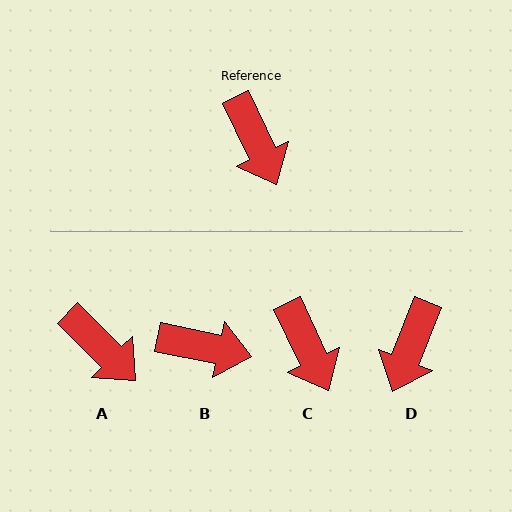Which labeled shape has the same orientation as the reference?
C.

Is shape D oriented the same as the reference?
No, it is off by about 47 degrees.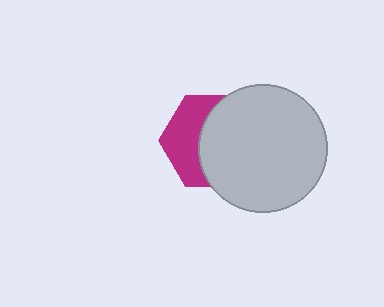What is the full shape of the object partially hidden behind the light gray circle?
The partially hidden object is a magenta hexagon.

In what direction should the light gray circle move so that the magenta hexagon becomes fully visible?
The light gray circle should move right. That is the shortest direction to clear the overlap and leave the magenta hexagon fully visible.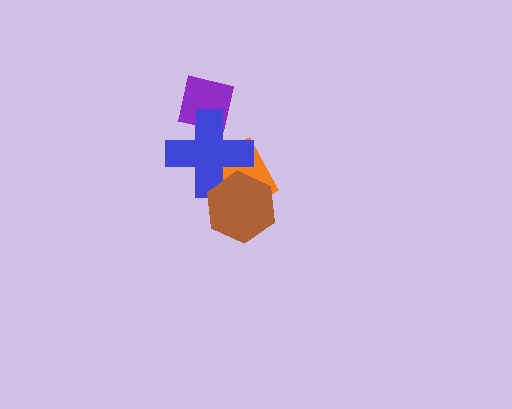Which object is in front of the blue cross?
The brown hexagon is in front of the blue cross.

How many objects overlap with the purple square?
1 object overlaps with the purple square.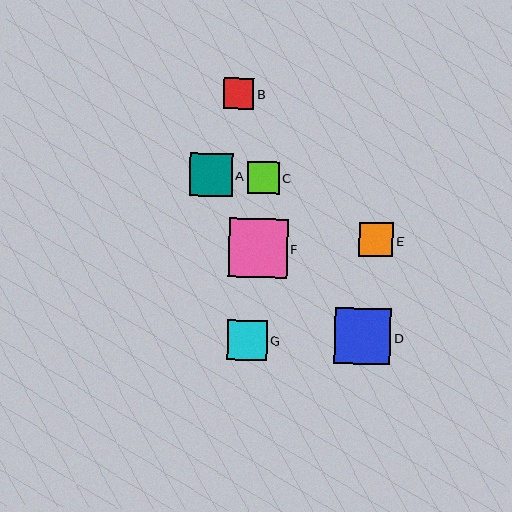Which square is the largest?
Square F is the largest with a size of approximately 59 pixels.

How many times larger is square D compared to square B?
Square D is approximately 1.9 times the size of square B.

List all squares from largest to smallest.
From largest to smallest: F, D, A, G, E, C, B.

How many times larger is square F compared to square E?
Square F is approximately 1.7 times the size of square E.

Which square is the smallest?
Square B is the smallest with a size of approximately 30 pixels.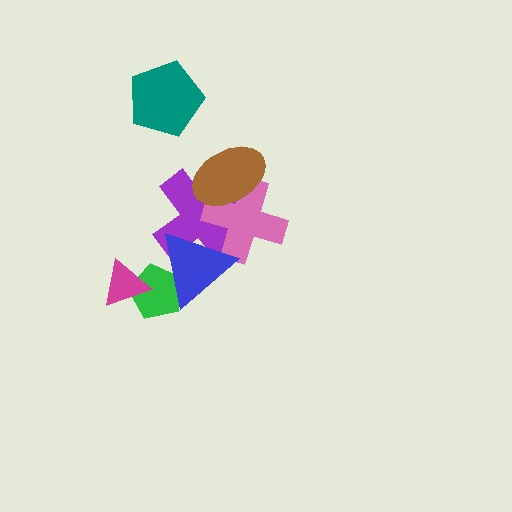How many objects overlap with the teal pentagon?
0 objects overlap with the teal pentagon.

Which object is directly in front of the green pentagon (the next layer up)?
The magenta triangle is directly in front of the green pentagon.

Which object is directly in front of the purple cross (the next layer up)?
The pink cross is directly in front of the purple cross.